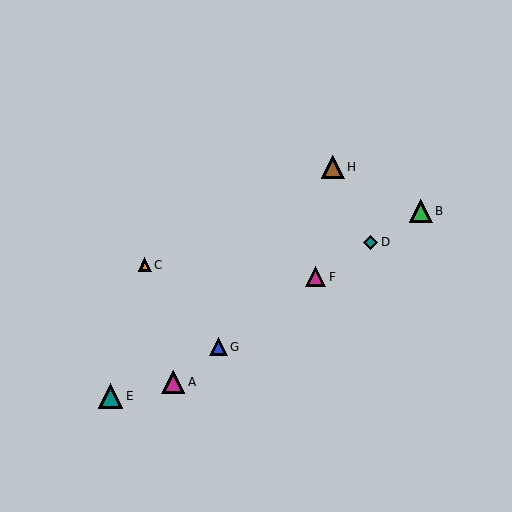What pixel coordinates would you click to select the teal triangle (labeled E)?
Click at (111, 396) to select the teal triangle E.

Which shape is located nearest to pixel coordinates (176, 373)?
The magenta triangle (labeled A) at (173, 382) is nearest to that location.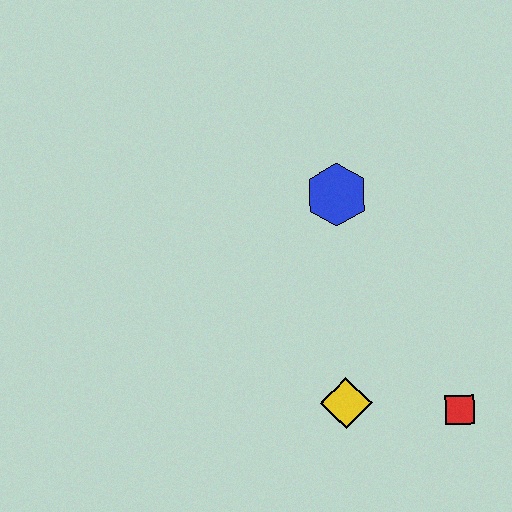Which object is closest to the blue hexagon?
The yellow diamond is closest to the blue hexagon.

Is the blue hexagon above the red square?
Yes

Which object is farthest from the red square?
The blue hexagon is farthest from the red square.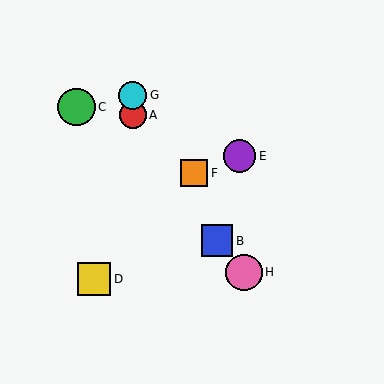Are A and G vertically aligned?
Yes, both are at x≈133.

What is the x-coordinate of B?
Object B is at x≈217.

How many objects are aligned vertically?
2 objects (A, G) are aligned vertically.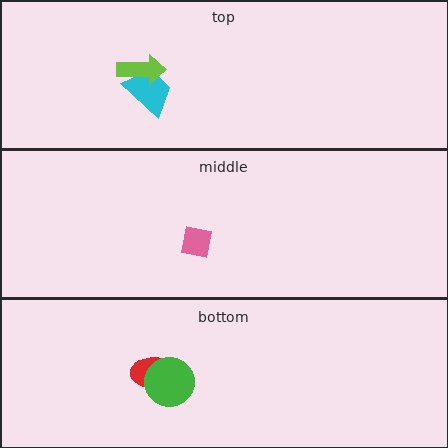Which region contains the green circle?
The bottom region.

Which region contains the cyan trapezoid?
The top region.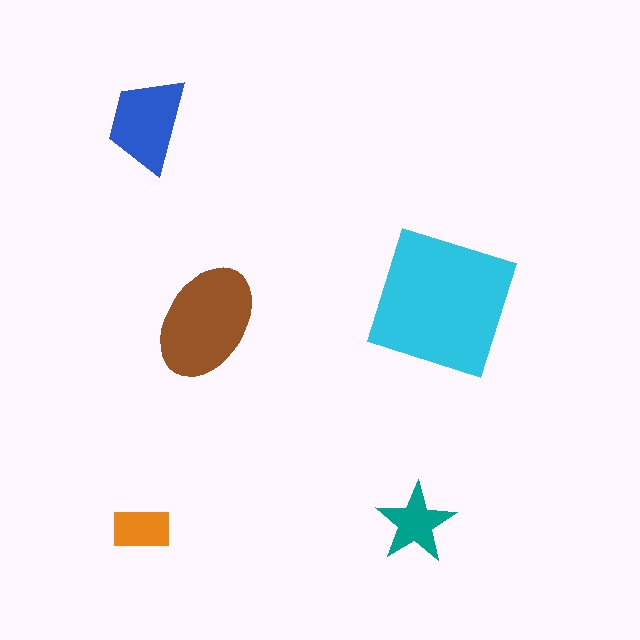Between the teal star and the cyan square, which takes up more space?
The cyan square.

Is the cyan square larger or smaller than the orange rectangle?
Larger.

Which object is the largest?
The cyan square.